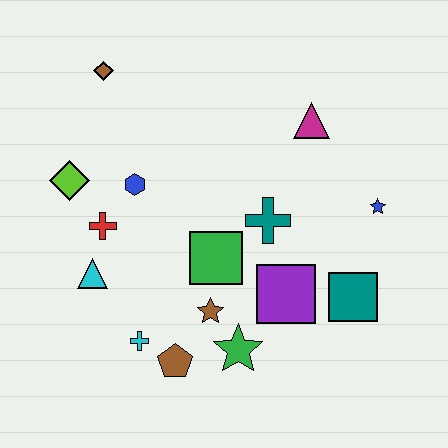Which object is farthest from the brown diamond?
The teal square is farthest from the brown diamond.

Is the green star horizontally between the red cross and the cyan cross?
No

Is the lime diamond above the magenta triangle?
No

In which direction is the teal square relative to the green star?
The teal square is to the right of the green star.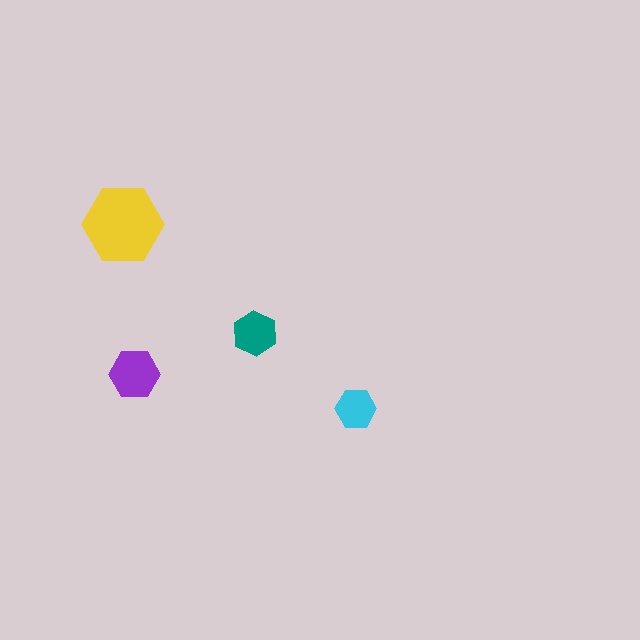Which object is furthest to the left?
The yellow hexagon is leftmost.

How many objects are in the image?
There are 4 objects in the image.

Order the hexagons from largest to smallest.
the yellow one, the purple one, the teal one, the cyan one.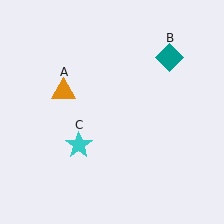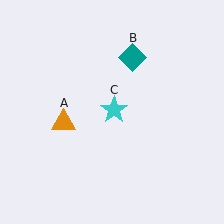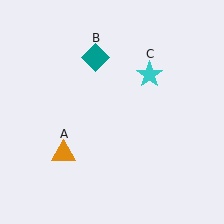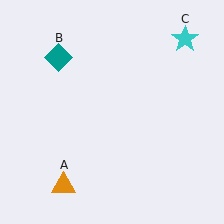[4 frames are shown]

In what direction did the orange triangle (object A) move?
The orange triangle (object A) moved down.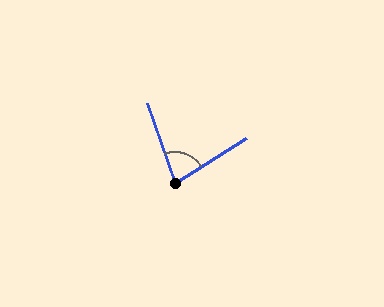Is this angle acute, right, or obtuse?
It is acute.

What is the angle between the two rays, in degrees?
Approximately 77 degrees.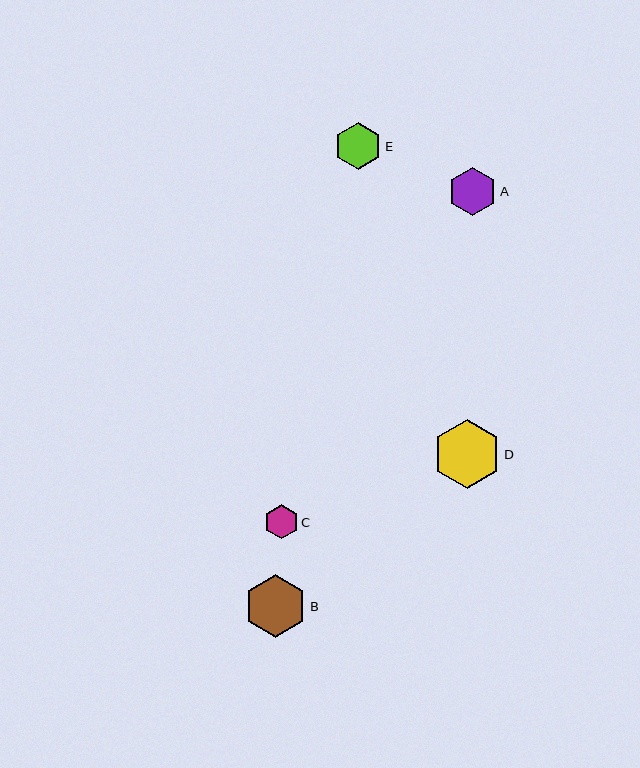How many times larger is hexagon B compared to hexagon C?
Hexagon B is approximately 1.8 times the size of hexagon C.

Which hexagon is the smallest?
Hexagon C is the smallest with a size of approximately 34 pixels.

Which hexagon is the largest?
Hexagon D is the largest with a size of approximately 68 pixels.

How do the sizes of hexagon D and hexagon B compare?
Hexagon D and hexagon B are approximately the same size.